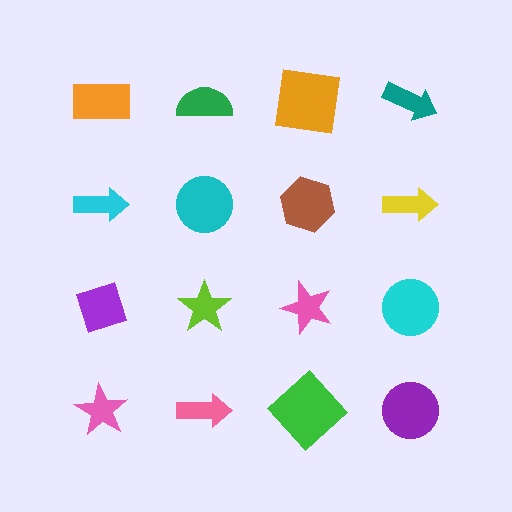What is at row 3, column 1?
A purple diamond.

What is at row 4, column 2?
A pink arrow.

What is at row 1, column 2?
A green semicircle.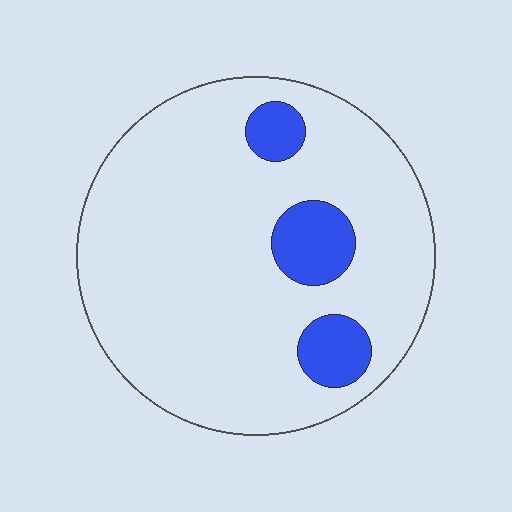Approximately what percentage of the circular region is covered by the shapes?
Approximately 15%.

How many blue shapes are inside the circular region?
3.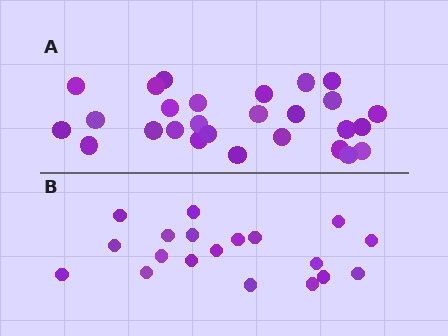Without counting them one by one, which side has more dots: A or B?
Region A (the top region) has more dots.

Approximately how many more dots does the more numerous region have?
Region A has roughly 8 or so more dots than region B.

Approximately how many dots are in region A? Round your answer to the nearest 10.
About 30 dots. (The exact count is 27, which rounds to 30.)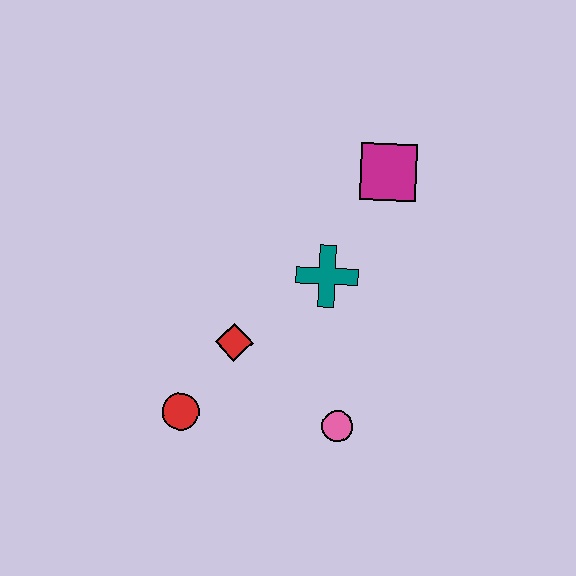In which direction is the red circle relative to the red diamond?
The red circle is below the red diamond.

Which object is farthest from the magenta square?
The red circle is farthest from the magenta square.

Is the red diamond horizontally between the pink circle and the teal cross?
No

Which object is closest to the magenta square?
The teal cross is closest to the magenta square.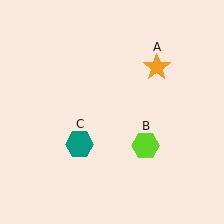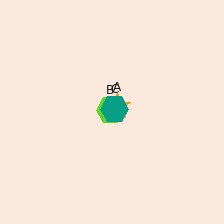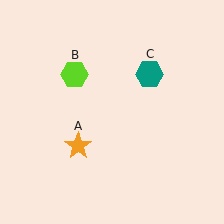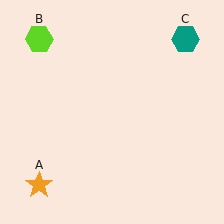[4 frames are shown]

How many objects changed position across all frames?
3 objects changed position: orange star (object A), lime hexagon (object B), teal hexagon (object C).